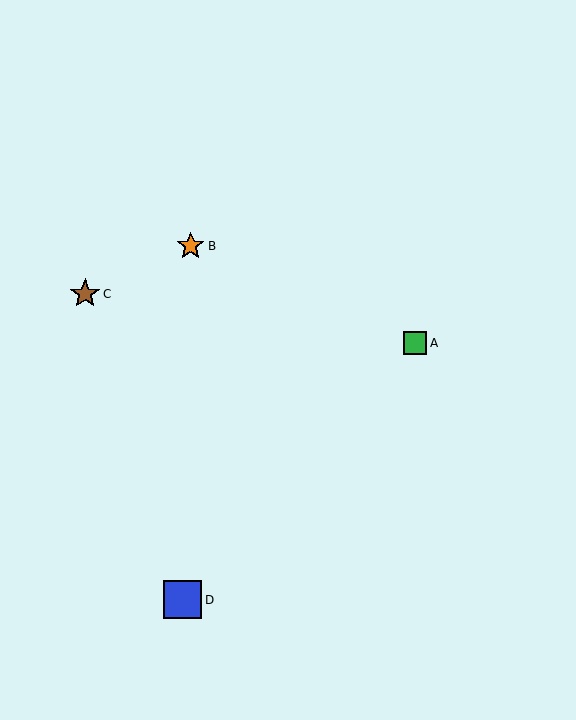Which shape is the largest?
The blue square (labeled D) is the largest.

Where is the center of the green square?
The center of the green square is at (415, 343).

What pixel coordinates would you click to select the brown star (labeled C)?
Click at (85, 294) to select the brown star C.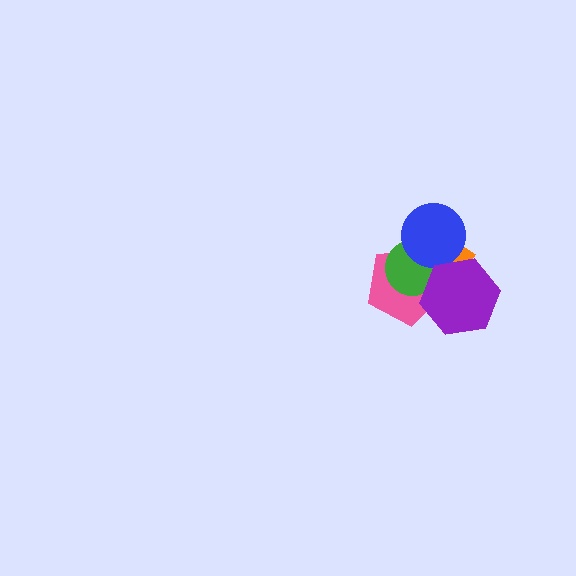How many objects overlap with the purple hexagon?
3 objects overlap with the purple hexagon.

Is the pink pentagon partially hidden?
Yes, it is partially covered by another shape.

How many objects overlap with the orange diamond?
4 objects overlap with the orange diamond.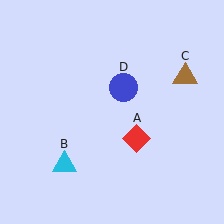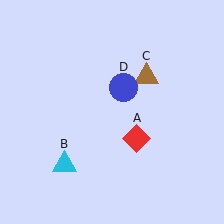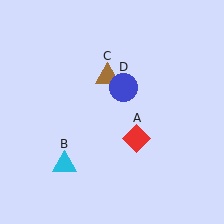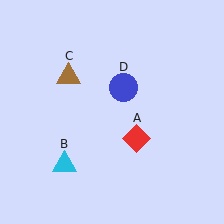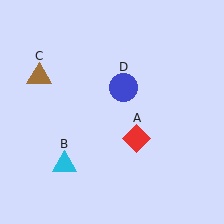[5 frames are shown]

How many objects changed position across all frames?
1 object changed position: brown triangle (object C).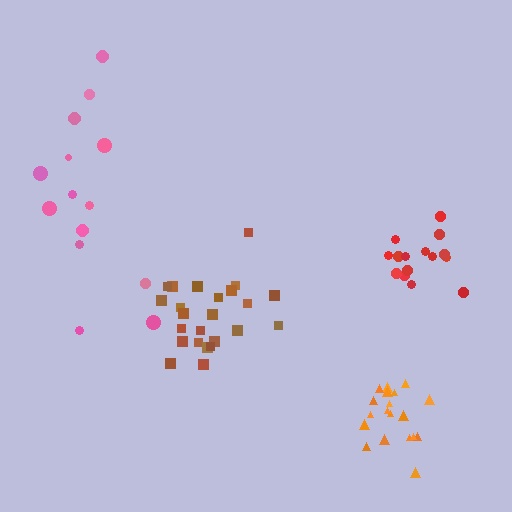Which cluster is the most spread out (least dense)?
Pink.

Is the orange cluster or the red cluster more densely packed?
Orange.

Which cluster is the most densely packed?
Orange.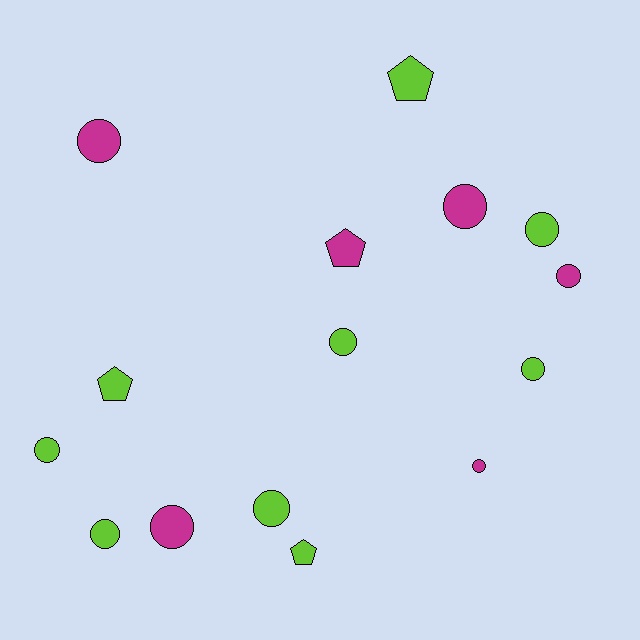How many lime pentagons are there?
There are 3 lime pentagons.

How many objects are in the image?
There are 15 objects.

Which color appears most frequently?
Lime, with 9 objects.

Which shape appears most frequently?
Circle, with 11 objects.